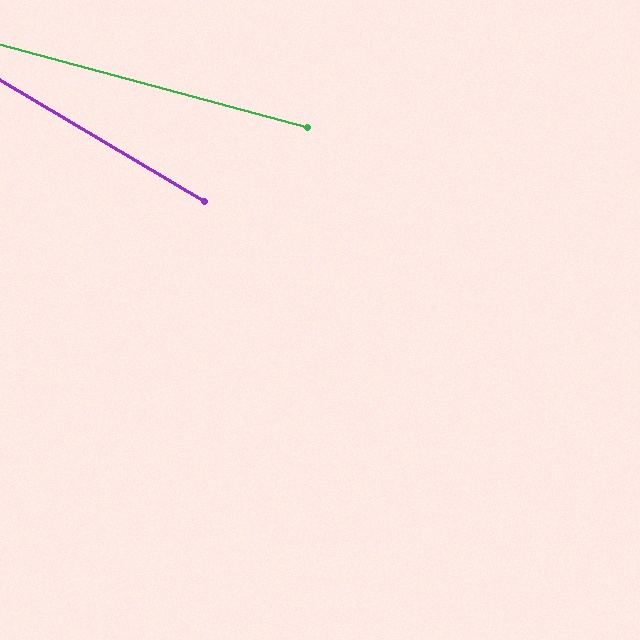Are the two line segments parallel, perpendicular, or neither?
Neither parallel nor perpendicular — they differ by about 16°.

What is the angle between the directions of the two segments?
Approximately 16 degrees.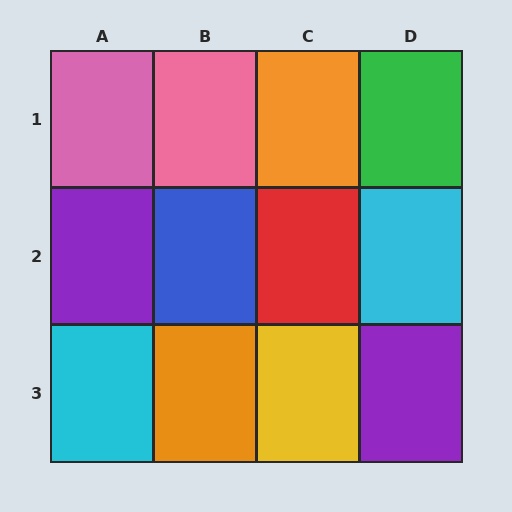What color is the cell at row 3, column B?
Orange.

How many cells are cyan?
2 cells are cyan.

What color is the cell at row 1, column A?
Pink.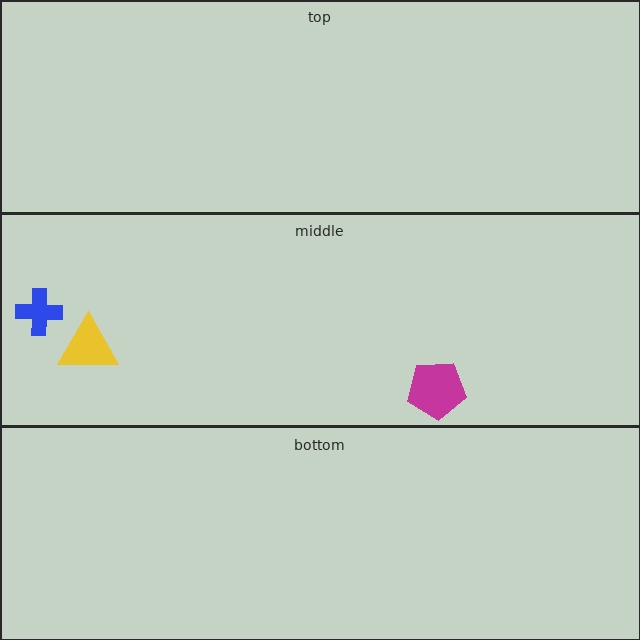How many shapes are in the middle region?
3.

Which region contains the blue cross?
The middle region.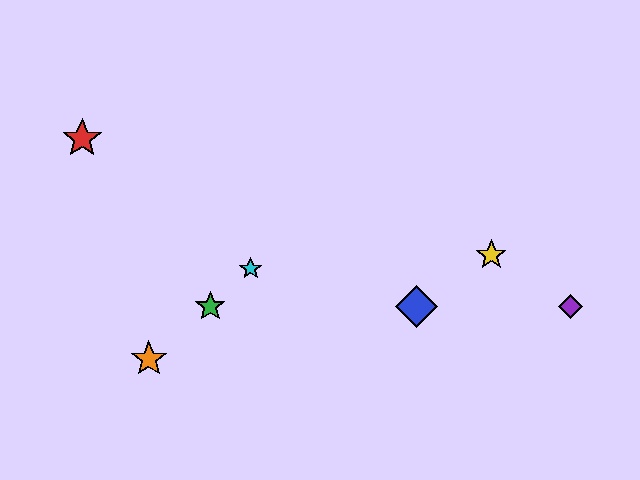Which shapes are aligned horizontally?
The blue diamond, the green star, the purple diamond are aligned horizontally.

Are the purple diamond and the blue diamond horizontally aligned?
Yes, both are at y≈307.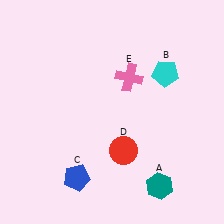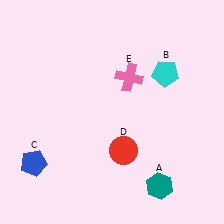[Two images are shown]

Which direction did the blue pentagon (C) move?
The blue pentagon (C) moved left.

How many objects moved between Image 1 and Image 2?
1 object moved between the two images.